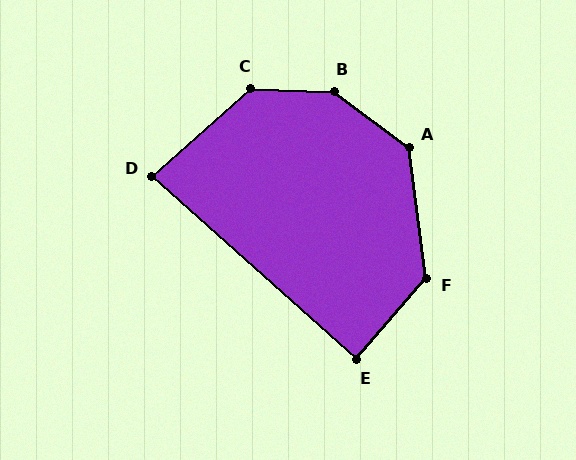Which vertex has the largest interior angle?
B, at approximately 145 degrees.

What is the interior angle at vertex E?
Approximately 89 degrees (approximately right).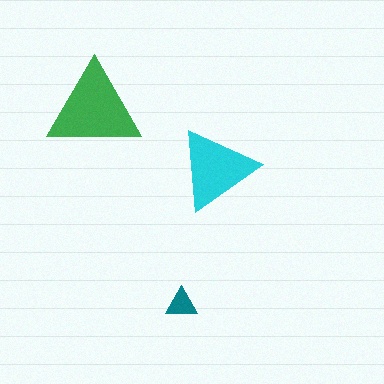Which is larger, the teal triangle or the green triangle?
The green one.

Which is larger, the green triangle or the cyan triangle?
The green one.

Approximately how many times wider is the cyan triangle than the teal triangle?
About 2.5 times wider.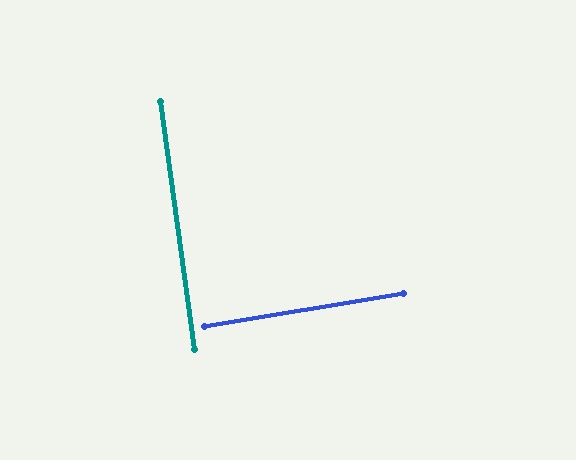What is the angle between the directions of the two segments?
Approximately 88 degrees.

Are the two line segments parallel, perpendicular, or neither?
Perpendicular — they meet at approximately 88°.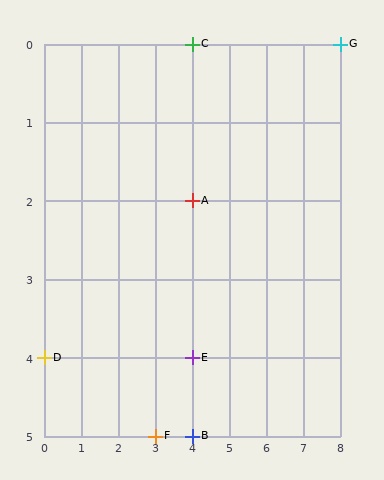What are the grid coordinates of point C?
Point C is at grid coordinates (4, 0).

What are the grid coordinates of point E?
Point E is at grid coordinates (4, 4).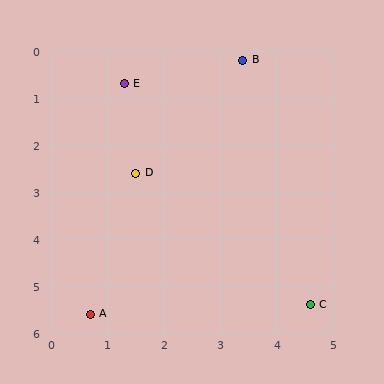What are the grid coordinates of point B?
Point B is at approximately (3.4, 0.2).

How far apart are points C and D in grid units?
Points C and D are about 4.2 grid units apart.